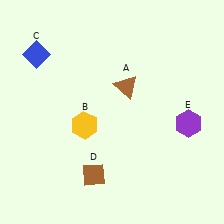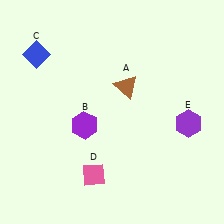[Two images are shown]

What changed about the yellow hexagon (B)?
In Image 1, B is yellow. In Image 2, it changed to purple.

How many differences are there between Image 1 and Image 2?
There are 2 differences between the two images.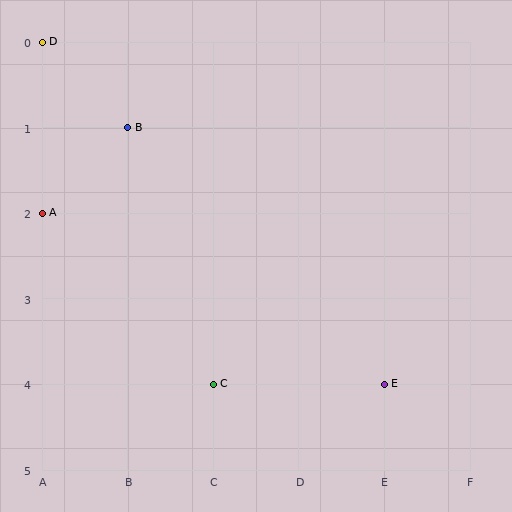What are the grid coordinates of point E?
Point E is at grid coordinates (E, 4).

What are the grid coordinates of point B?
Point B is at grid coordinates (B, 1).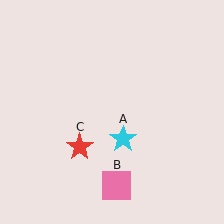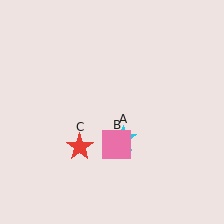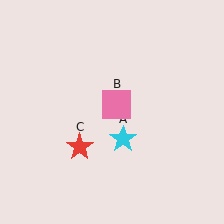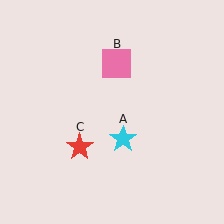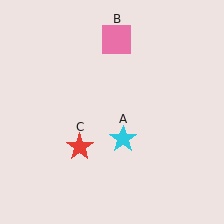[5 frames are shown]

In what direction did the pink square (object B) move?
The pink square (object B) moved up.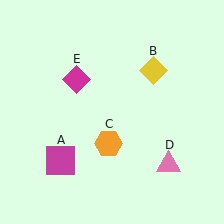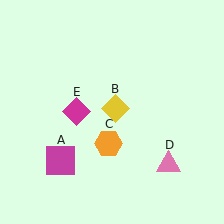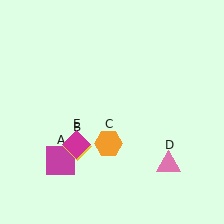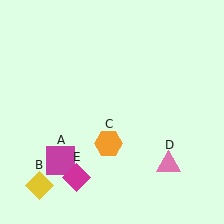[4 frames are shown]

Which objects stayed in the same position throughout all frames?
Magenta square (object A) and orange hexagon (object C) and pink triangle (object D) remained stationary.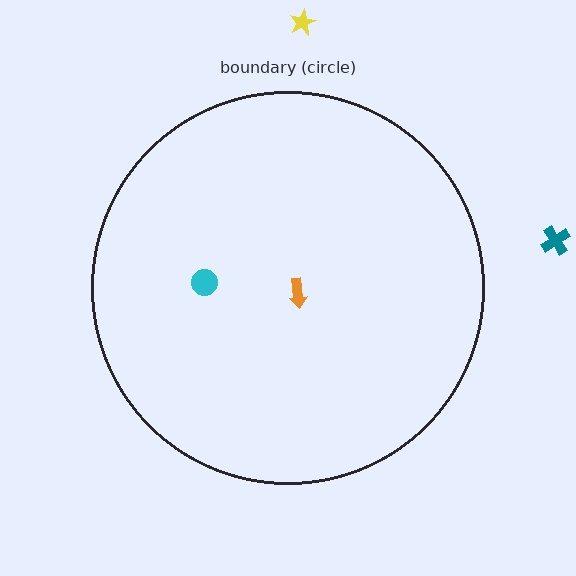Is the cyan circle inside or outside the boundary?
Inside.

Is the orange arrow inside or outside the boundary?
Inside.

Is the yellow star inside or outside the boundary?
Outside.